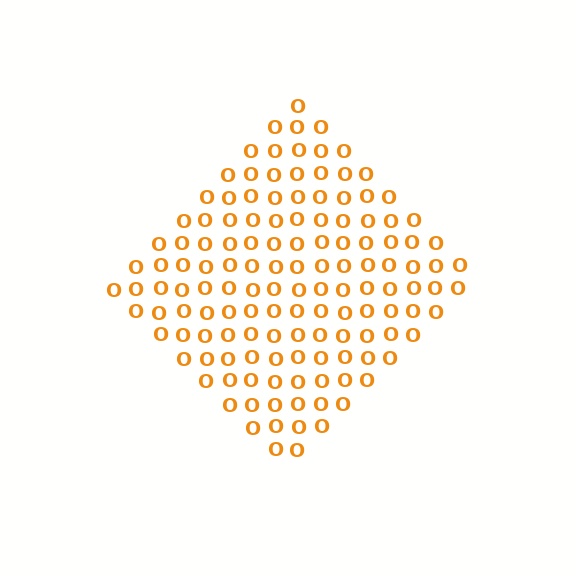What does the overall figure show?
The overall figure shows a diamond.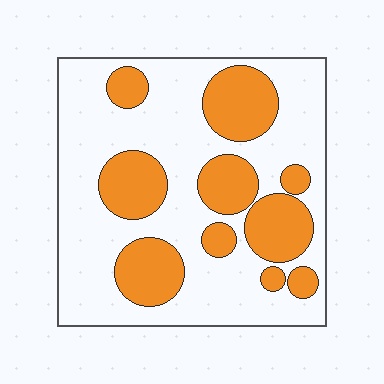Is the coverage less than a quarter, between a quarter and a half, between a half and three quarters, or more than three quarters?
Between a quarter and a half.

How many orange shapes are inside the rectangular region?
10.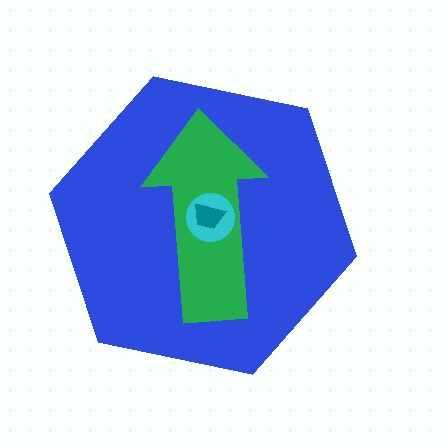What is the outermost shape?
The blue hexagon.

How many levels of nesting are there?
4.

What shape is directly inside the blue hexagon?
The green arrow.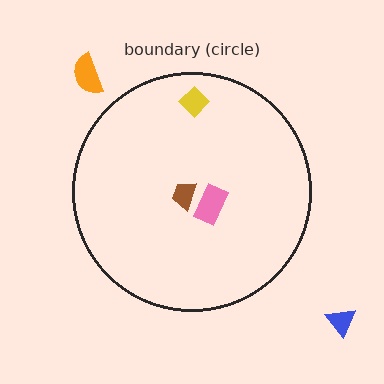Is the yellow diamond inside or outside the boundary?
Inside.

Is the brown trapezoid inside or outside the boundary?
Inside.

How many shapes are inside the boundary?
3 inside, 2 outside.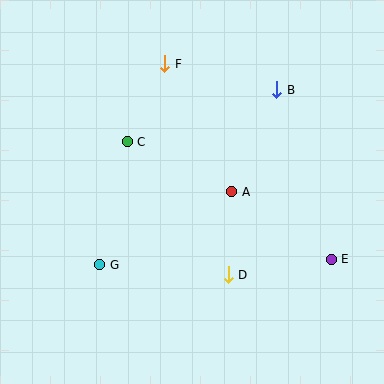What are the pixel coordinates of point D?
Point D is at (228, 275).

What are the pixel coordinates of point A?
Point A is at (232, 192).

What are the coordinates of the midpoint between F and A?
The midpoint between F and A is at (198, 128).